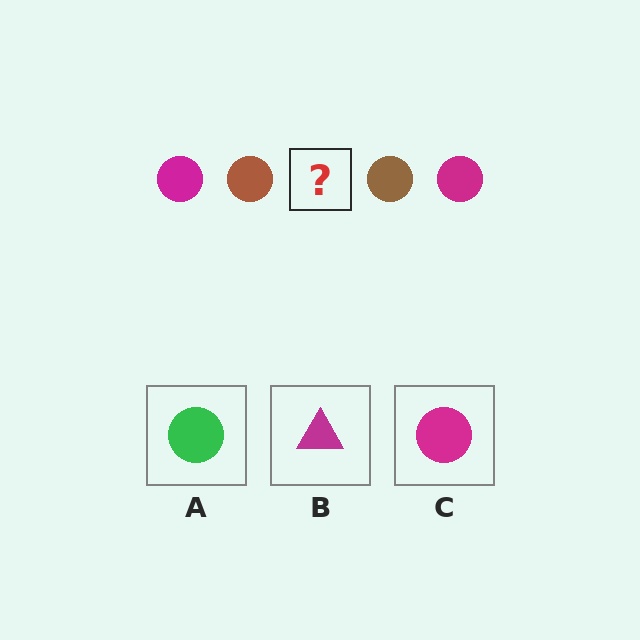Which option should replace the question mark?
Option C.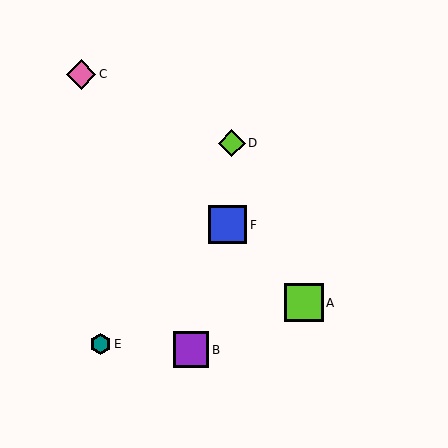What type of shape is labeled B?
Shape B is a purple square.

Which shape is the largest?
The lime square (labeled A) is the largest.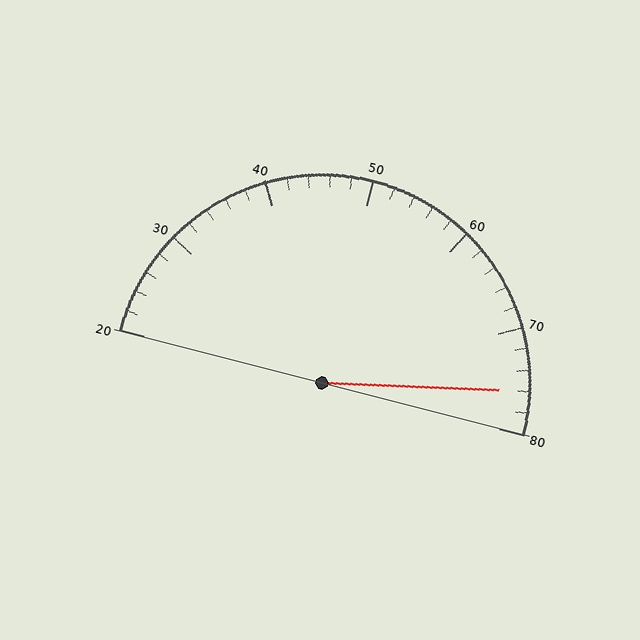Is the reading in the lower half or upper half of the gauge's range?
The reading is in the upper half of the range (20 to 80).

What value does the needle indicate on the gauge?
The needle indicates approximately 76.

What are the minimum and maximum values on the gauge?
The gauge ranges from 20 to 80.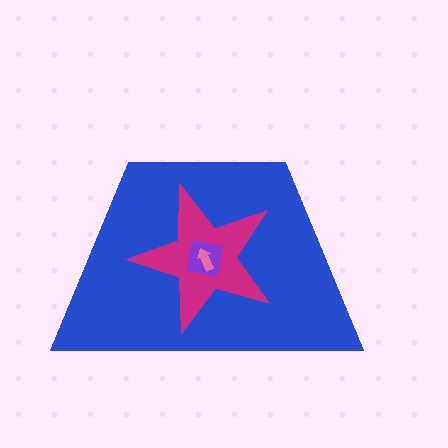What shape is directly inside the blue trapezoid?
The magenta star.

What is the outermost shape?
The blue trapezoid.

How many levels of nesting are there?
4.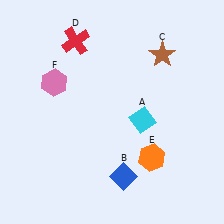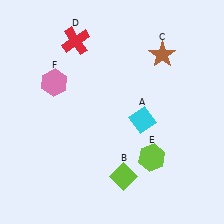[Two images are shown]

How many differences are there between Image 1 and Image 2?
There are 2 differences between the two images.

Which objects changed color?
B changed from blue to lime. E changed from orange to lime.